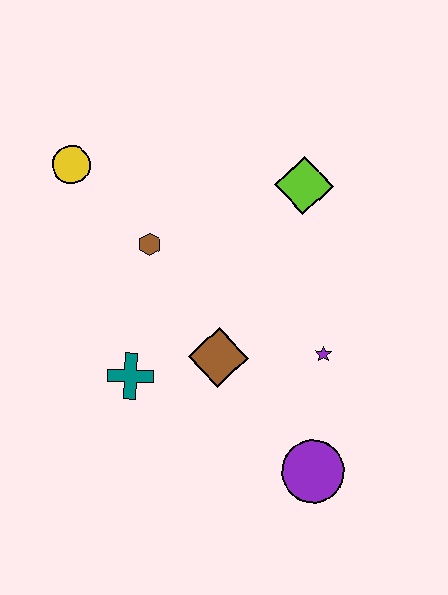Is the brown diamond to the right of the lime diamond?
No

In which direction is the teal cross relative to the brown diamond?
The teal cross is to the left of the brown diamond.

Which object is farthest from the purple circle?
The yellow circle is farthest from the purple circle.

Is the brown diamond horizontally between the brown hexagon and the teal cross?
No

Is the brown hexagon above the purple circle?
Yes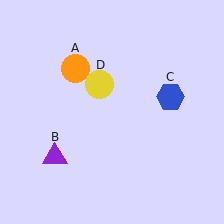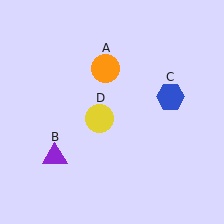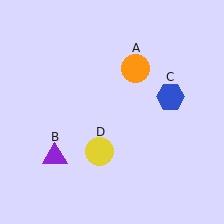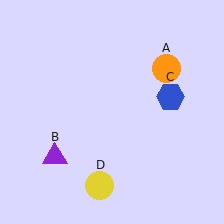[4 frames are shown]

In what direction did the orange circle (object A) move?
The orange circle (object A) moved right.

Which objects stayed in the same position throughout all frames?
Purple triangle (object B) and blue hexagon (object C) remained stationary.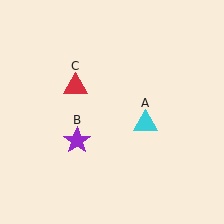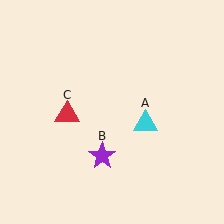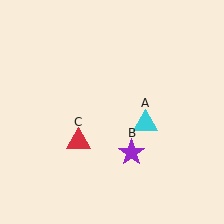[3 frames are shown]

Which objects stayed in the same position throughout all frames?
Cyan triangle (object A) remained stationary.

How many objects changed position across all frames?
2 objects changed position: purple star (object B), red triangle (object C).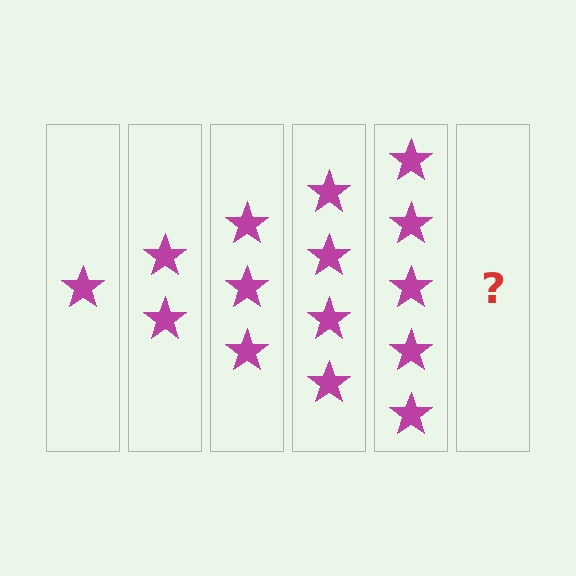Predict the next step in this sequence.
The next step is 6 stars.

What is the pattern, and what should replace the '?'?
The pattern is that each step adds one more star. The '?' should be 6 stars.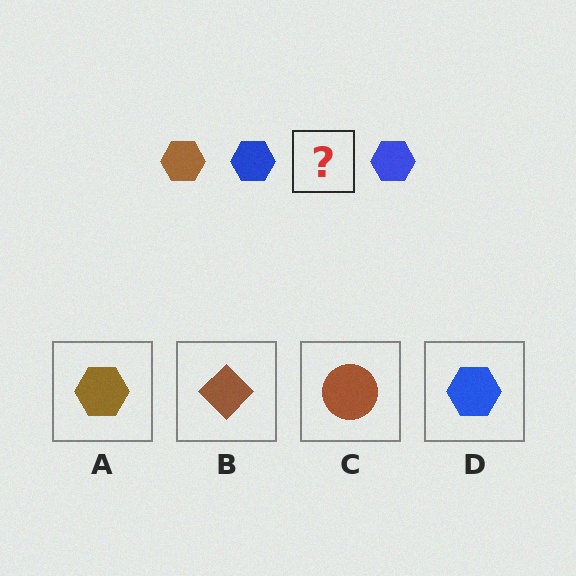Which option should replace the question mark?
Option A.